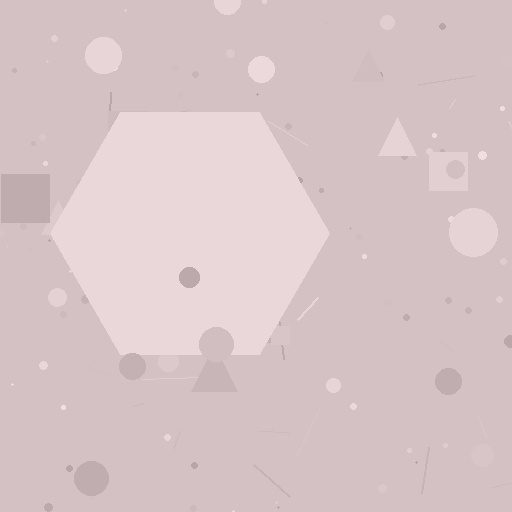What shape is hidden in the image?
A hexagon is hidden in the image.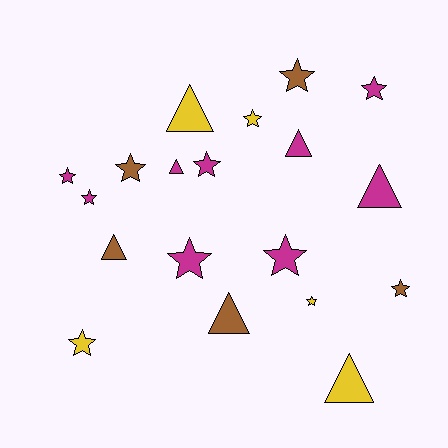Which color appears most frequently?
Magenta, with 9 objects.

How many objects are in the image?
There are 19 objects.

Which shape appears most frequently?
Star, with 12 objects.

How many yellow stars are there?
There are 3 yellow stars.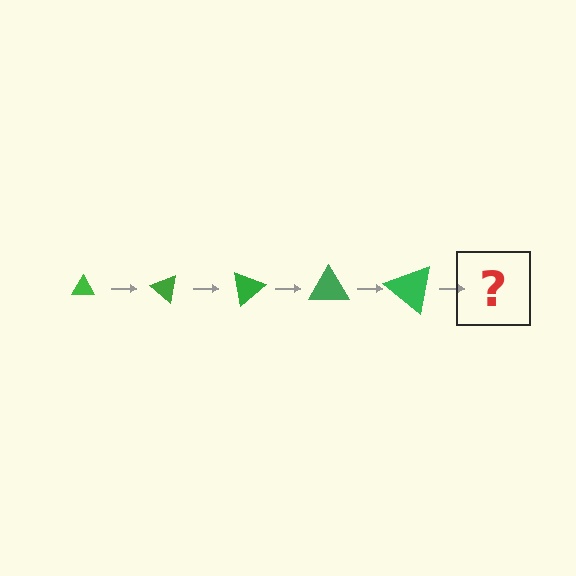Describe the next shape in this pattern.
It should be a triangle, larger than the previous one and rotated 200 degrees from the start.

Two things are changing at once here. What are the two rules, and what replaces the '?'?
The two rules are that the triangle grows larger each step and it rotates 40 degrees each step. The '?' should be a triangle, larger than the previous one and rotated 200 degrees from the start.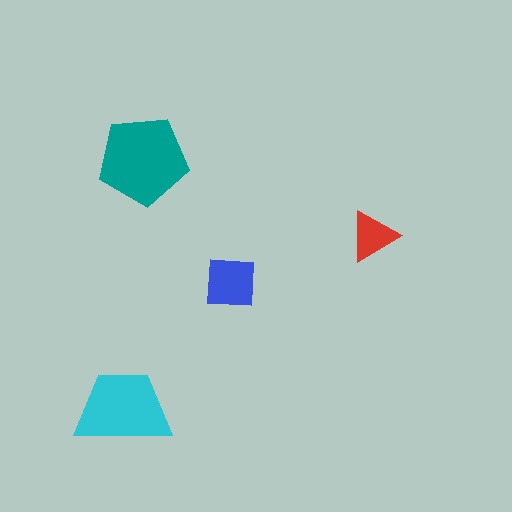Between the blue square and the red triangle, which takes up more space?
The blue square.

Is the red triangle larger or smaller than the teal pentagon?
Smaller.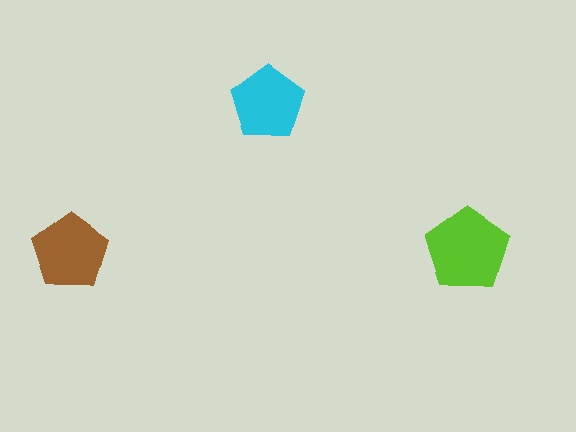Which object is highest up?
The cyan pentagon is topmost.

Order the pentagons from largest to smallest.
the lime one, the brown one, the cyan one.